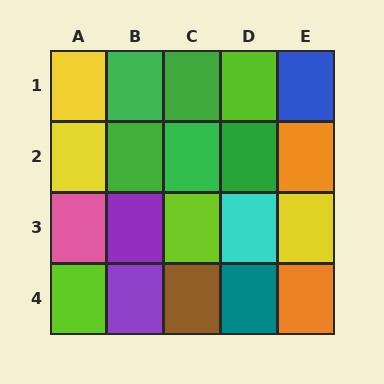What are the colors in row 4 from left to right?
Lime, purple, brown, teal, orange.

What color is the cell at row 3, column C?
Lime.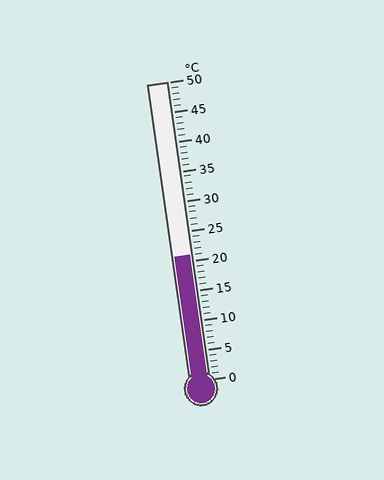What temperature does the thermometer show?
The thermometer shows approximately 21°C.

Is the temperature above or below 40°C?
The temperature is below 40°C.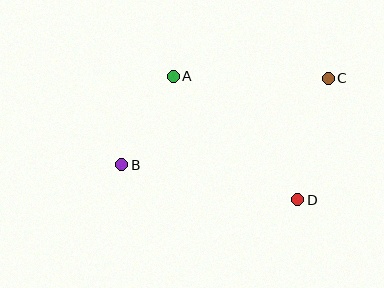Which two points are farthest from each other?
Points B and C are farthest from each other.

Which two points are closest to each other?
Points A and B are closest to each other.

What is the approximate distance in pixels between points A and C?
The distance between A and C is approximately 155 pixels.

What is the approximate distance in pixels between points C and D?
The distance between C and D is approximately 125 pixels.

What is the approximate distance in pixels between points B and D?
The distance between B and D is approximately 180 pixels.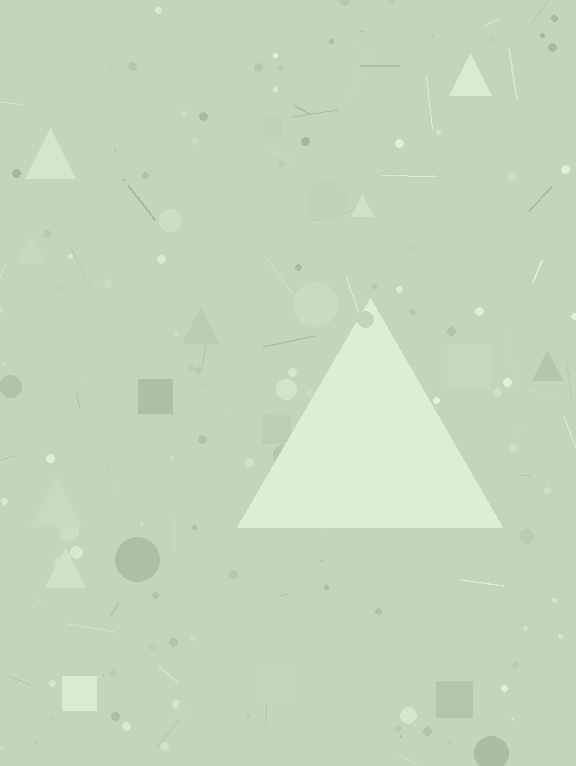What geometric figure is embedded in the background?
A triangle is embedded in the background.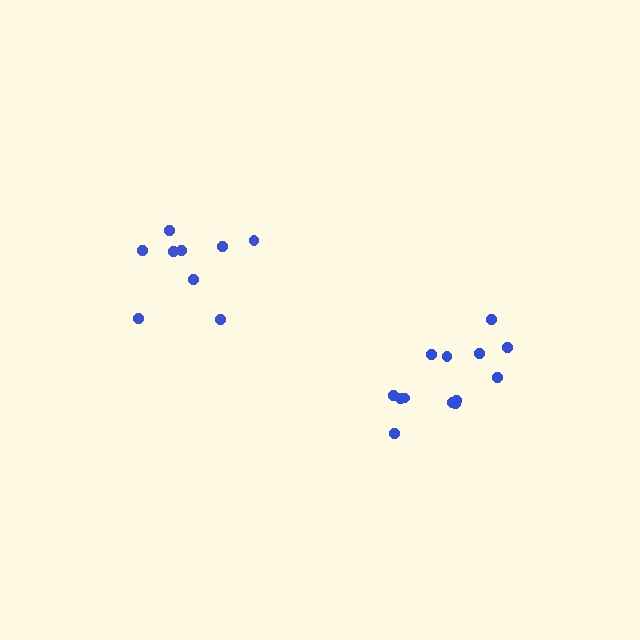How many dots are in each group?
Group 1: 13 dots, Group 2: 9 dots (22 total).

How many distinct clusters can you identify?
There are 2 distinct clusters.